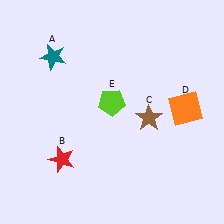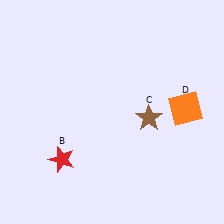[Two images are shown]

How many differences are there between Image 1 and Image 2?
There are 2 differences between the two images.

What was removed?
The teal star (A), the lime pentagon (E) were removed in Image 2.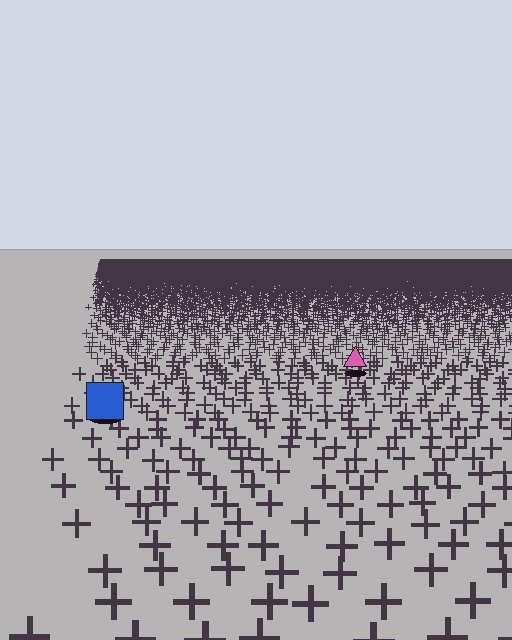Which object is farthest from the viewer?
The pink triangle is farthest from the viewer. It appears smaller and the ground texture around it is denser.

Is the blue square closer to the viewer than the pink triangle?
Yes. The blue square is closer — you can tell from the texture gradient: the ground texture is coarser near it.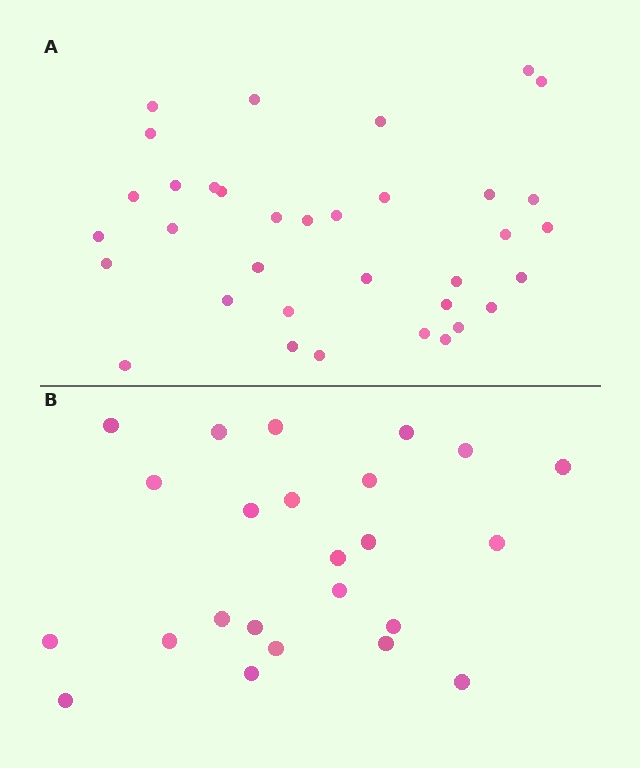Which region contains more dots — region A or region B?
Region A (the top region) has more dots.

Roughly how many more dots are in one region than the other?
Region A has roughly 12 or so more dots than region B.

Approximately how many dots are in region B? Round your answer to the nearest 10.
About 20 dots. (The exact count is 24, which rounds to 20.)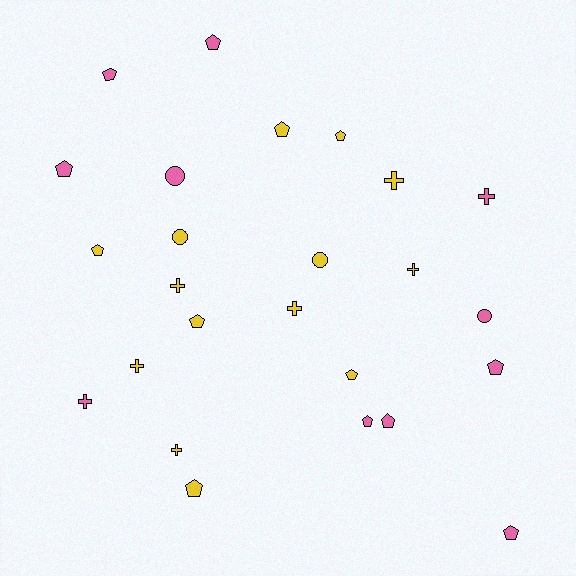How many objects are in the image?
There are 25 objects.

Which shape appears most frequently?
Pentagon, with 13 objects.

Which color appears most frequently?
Yellow, with 14 objects.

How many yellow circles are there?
There are 2 yellow circles.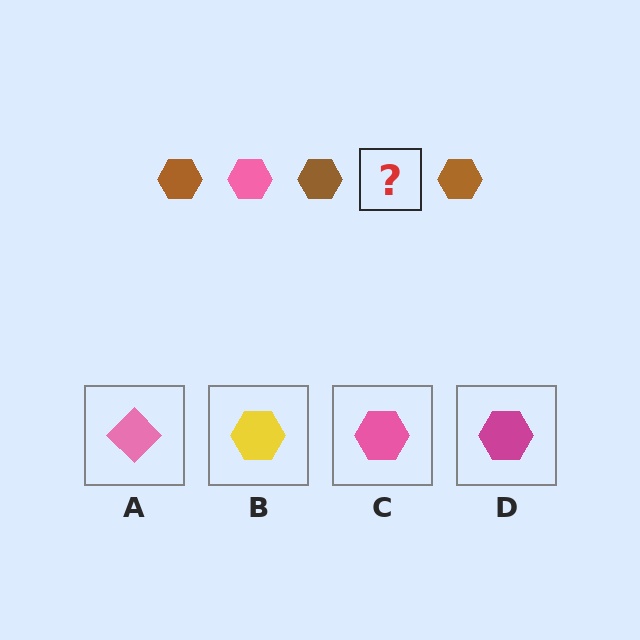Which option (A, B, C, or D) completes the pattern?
C.